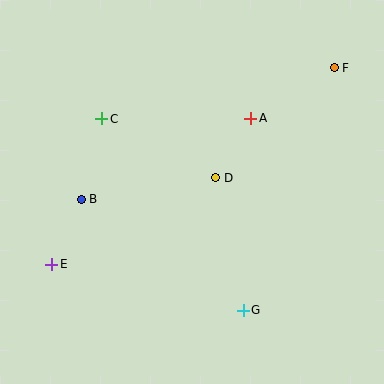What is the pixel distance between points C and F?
The distance between C and F is 238 pixels.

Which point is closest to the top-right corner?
Point F is closest to the top-right corner.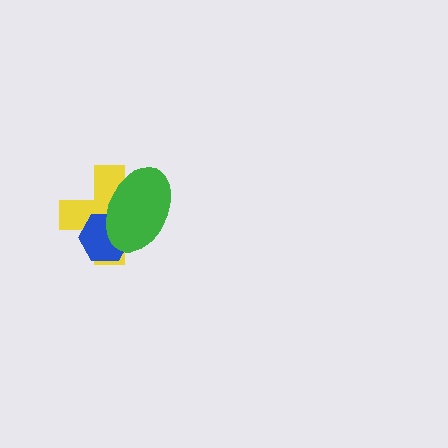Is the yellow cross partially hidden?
Yes, it is partially covered by another shape.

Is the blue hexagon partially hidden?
Yes, it is partially covered by another shape.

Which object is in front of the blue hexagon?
The green ellipse is in front of the blue hexagon.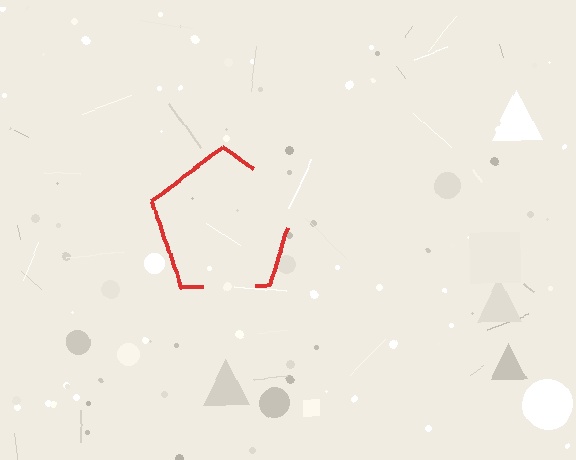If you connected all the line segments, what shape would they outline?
They would outline a pentagon.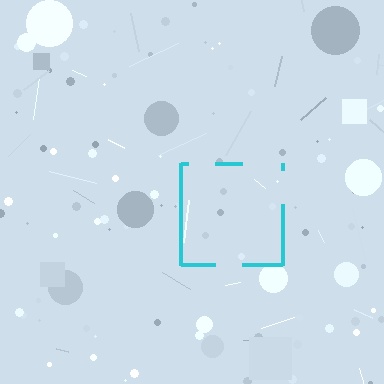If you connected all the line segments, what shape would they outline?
They would outline a square.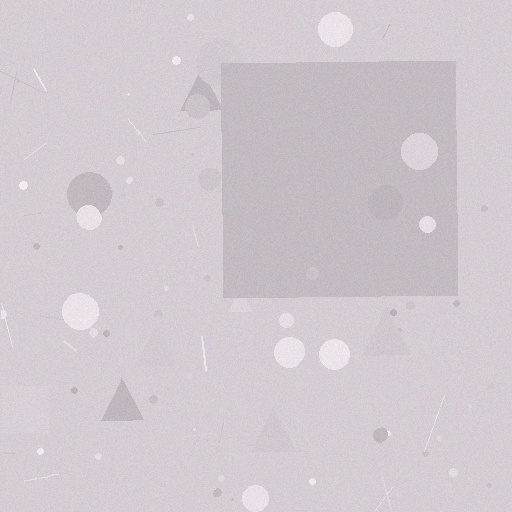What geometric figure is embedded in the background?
A square is embedded in the background.